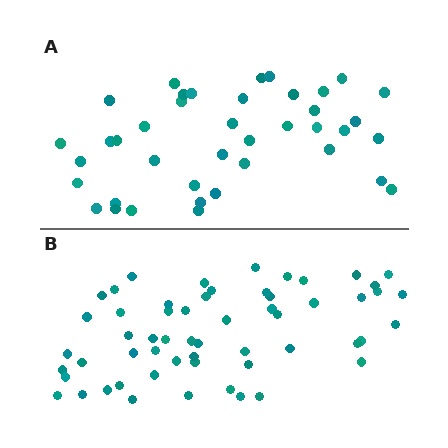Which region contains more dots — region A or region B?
Region B (the bottom region) has more dots.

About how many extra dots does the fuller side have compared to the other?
Region B has approximately 15 more dots than region A.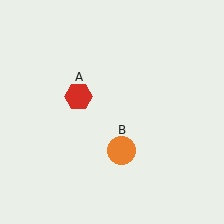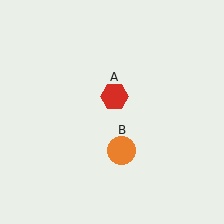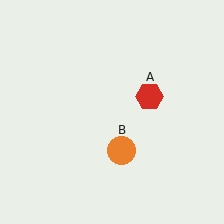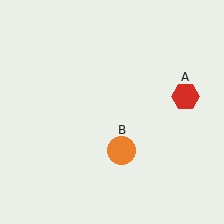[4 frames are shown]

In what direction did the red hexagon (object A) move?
The red hexagon (object A) moved right.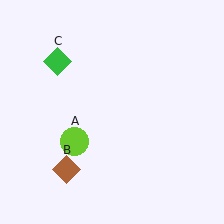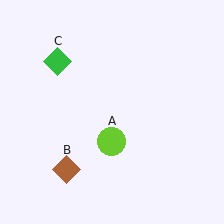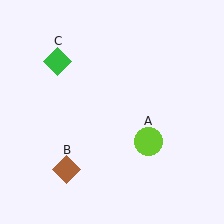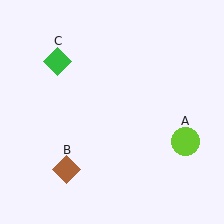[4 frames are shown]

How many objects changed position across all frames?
1 object changed position: lime circle (object A).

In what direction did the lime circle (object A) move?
The lime circle (object A) moved right.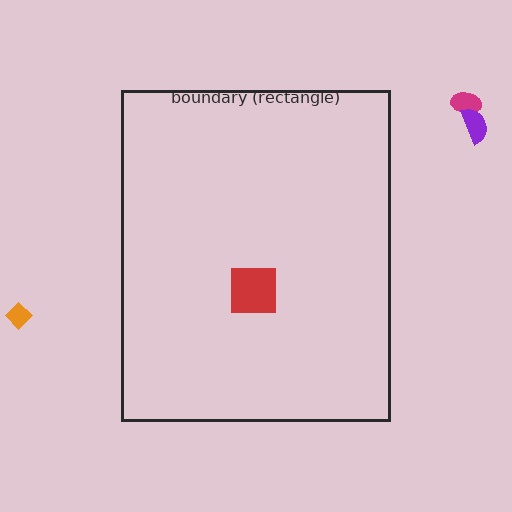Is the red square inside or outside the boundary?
Inside.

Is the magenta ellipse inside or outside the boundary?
Outside.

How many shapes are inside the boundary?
1 inside, 3 outside.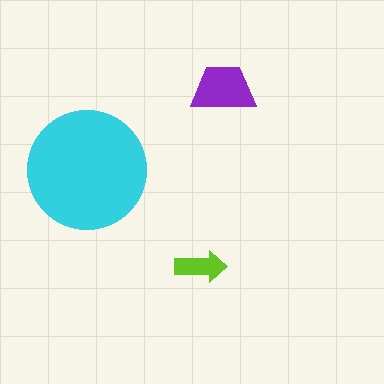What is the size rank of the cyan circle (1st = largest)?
1st.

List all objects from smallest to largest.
The lime arrow, the purple trapezoid, the cyan circle.